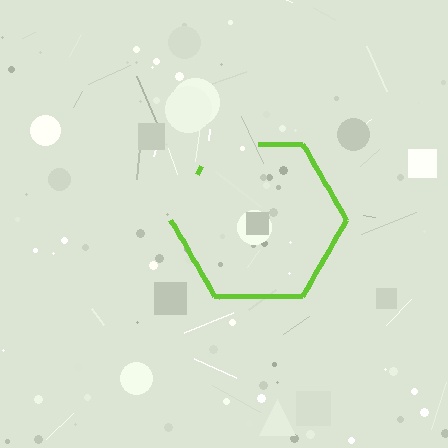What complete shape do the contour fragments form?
The contour fragments form a hexagon.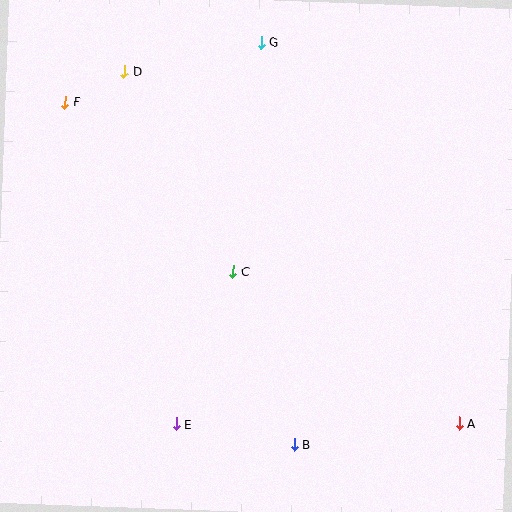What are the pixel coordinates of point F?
Point F is at (65, 102).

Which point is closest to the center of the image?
Point C at (233, 271) is closest to the center.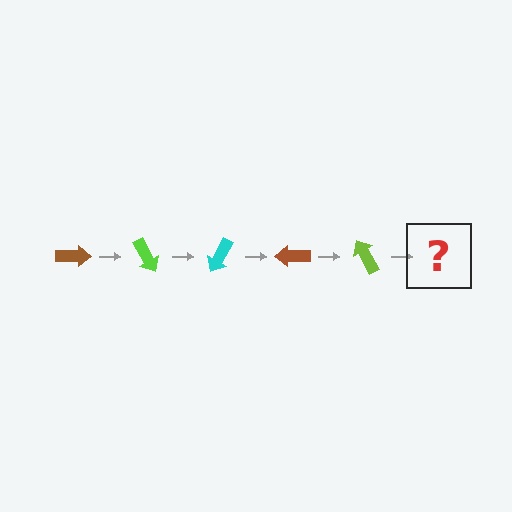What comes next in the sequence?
The next element should be a cyan arrow, rotated 300 degrees from the start.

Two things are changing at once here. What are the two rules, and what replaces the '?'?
The two rules are that it rotates 60 degrees each step and the color cycles through brown, lime, and cyan. The '?' should be a cyan arrow, rotated 300 degrees from the start.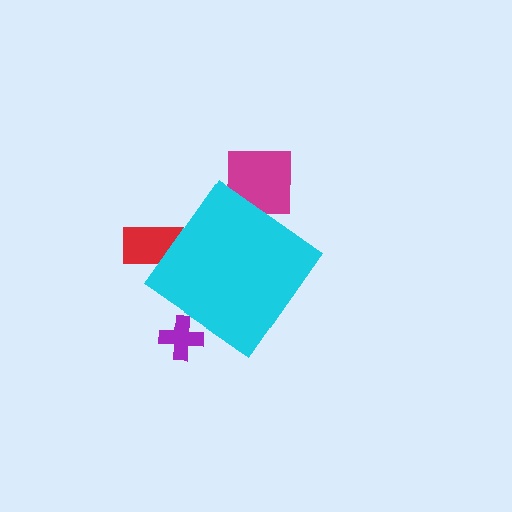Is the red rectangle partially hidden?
Yes, the red rectangle is partially hidden behind the cyan diamond.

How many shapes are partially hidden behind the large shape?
3 shapes are partially hidden.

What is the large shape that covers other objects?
A cyan diamond.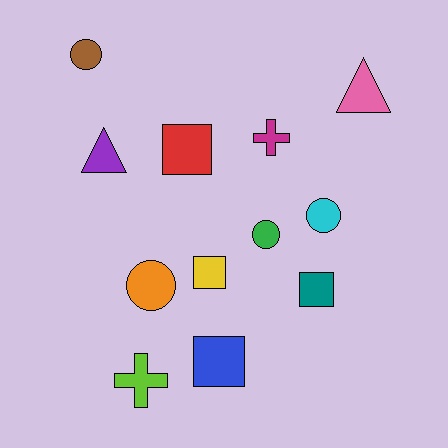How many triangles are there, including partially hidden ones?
There are 2 triangles.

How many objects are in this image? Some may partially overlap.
There are 12 objects.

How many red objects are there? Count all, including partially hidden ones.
There is 1 red object.